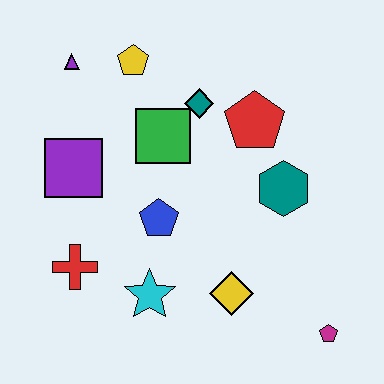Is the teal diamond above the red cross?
Yes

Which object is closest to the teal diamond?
The green square is closest to the teal diamond.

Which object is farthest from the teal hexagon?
The purple triangle is farthest from the teal hexagon.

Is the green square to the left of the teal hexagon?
Yes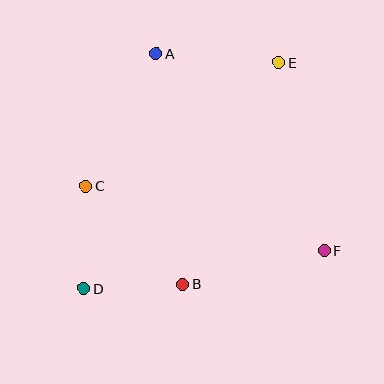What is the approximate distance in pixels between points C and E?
The distance between C and E is approximately 229 pixels.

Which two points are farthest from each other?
Points D and E are farthest from each other.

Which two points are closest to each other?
Points B and D are closest to each other.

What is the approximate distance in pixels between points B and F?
The distance between B and F is approximately 146 pixels.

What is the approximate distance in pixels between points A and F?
The distance between A and F is approximately 259 pixels.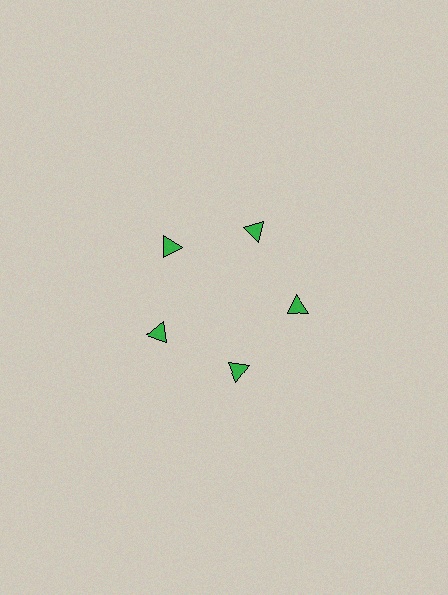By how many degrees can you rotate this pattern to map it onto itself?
The pattern maps onto itself every 72 degrees of rotation.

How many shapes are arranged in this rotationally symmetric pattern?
There are 5 shapes, arranged in 5 groups of 1.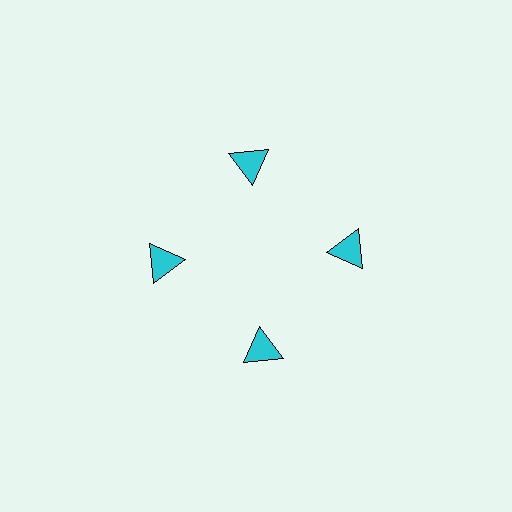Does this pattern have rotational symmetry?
Yes, this pattern has 4-fold rotational symmetry. It looks the same after rotating 90 degrees around the center.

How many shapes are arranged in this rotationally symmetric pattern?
There are 4 shapes, arranged in 4 groups of 1.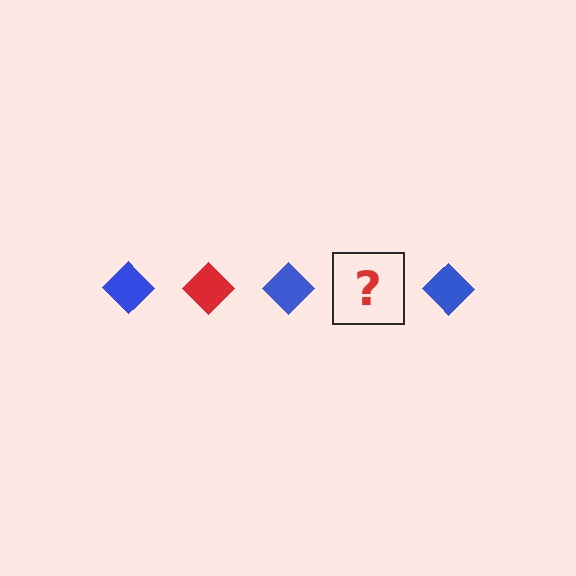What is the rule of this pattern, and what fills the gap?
The rule is that the pattern cycles through blue, red diamonds. The gap should be filled with a red diamond.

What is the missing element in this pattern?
The missing element is a red diamond.